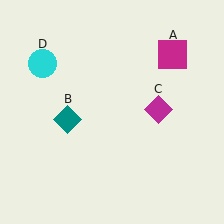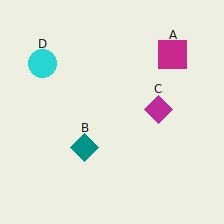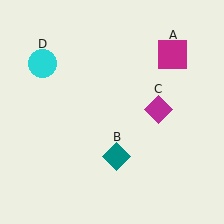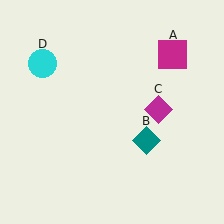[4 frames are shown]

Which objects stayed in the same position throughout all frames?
Magenta square (object A) and magenta diamond (object C) and cyan circle (object D) remained stationary.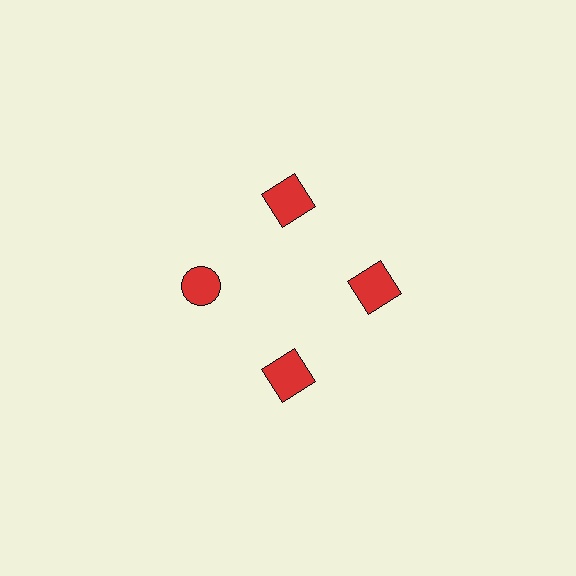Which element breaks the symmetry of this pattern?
The red circle at roughly the 9 o'clock position breaks the symmetry. All other shapes are red squares.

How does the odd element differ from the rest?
It has a different shape: circle instead of square.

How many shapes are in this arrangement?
There are 4 shapes arranged in a ring pattern.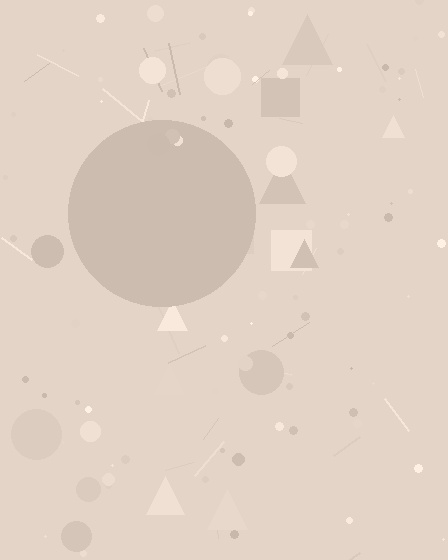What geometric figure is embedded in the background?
A circle is embedded in the background.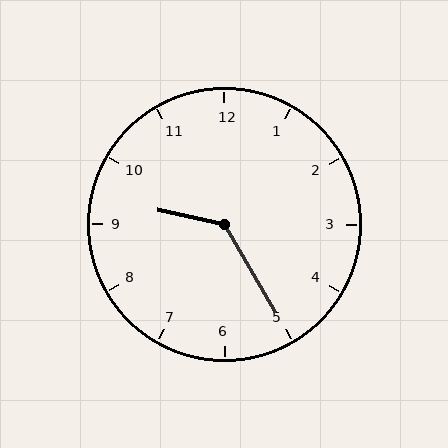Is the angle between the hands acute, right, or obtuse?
It is obtuse.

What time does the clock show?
9:25.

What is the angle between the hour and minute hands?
Approximately 132 degrees.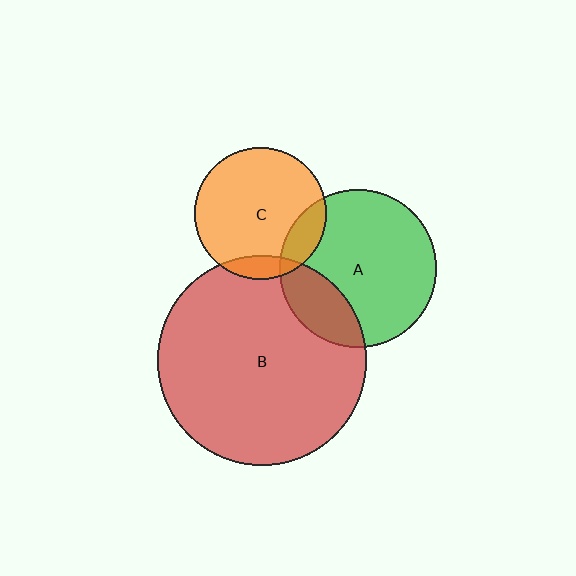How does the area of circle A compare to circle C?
Approximately 1.4 times.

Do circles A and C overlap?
Yes.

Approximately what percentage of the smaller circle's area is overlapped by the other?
Approximately 15%.